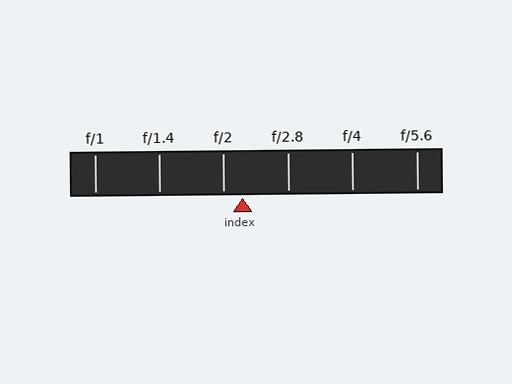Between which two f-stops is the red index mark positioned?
The index mark is between f/2 and f/2.8.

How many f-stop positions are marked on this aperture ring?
There are 6 f-stop positions marked.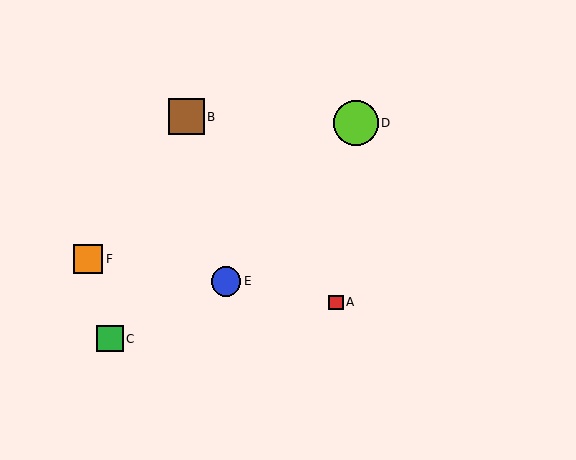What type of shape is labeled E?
Shape E is a blue circle.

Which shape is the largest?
The lime circle (labeled D) is the largest.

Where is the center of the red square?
The center of the red square is at (336, 302).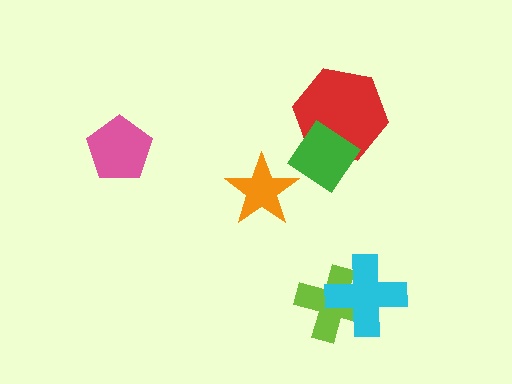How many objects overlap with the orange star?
0 objects overlap with the orange star.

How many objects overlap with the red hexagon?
1 object overlaps with the red hexagon.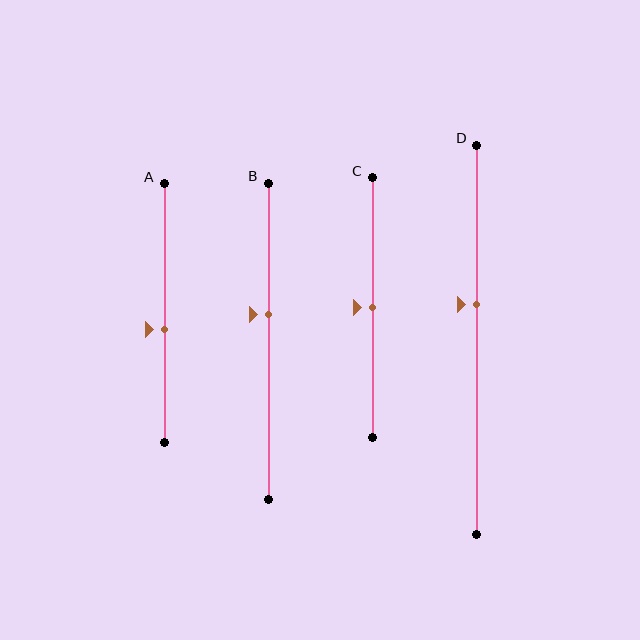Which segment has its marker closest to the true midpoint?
Segment C has its marker closest to the true midpoint.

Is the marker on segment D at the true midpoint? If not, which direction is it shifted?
No, the marker on segment D is shifted upward by about 9% of the segment length.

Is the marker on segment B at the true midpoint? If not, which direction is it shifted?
No, the marker on segment B is shifted upward by about 9% of the segment length.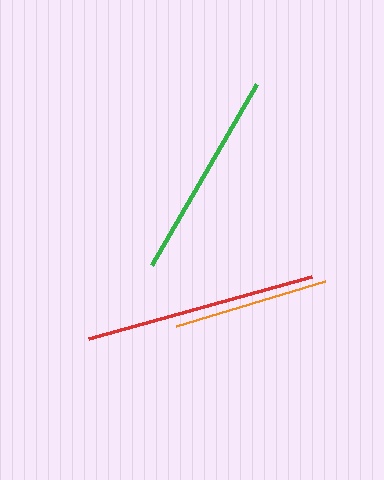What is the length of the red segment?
The red segment is approximately 232 pixels long.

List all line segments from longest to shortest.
From longest to shortest: red, green, orange.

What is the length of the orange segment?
The orange segment is approximately 156 pixels long.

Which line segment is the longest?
The red line is the longest at approximately 232 pixels.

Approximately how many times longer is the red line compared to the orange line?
The red line is approximately 1.5 times the length of the orange line.